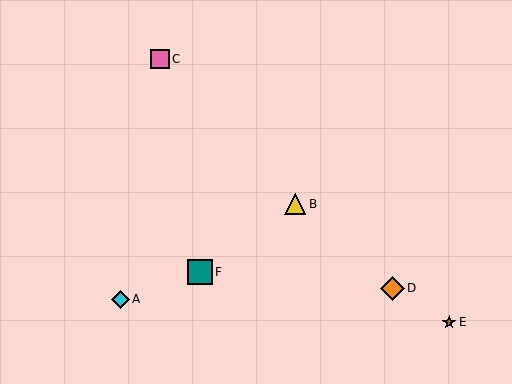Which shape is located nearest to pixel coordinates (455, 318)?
The brown star (labeled E) at (449, 322) is nearest to that location.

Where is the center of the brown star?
The center of the brown star is at (449, 322).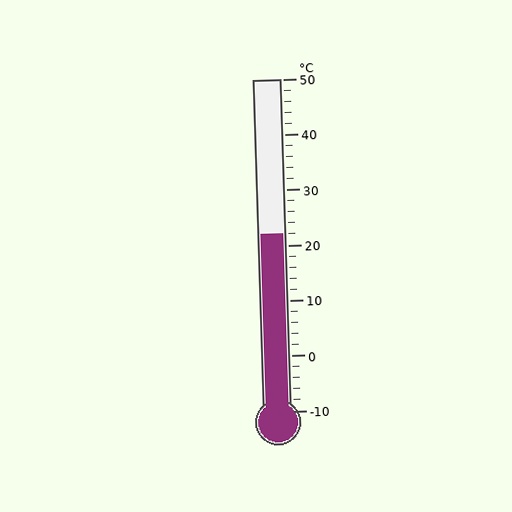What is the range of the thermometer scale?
The thermometer scale ranges from -10°C to 50°C.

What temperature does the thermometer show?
The thermometer shows approximately 22°C.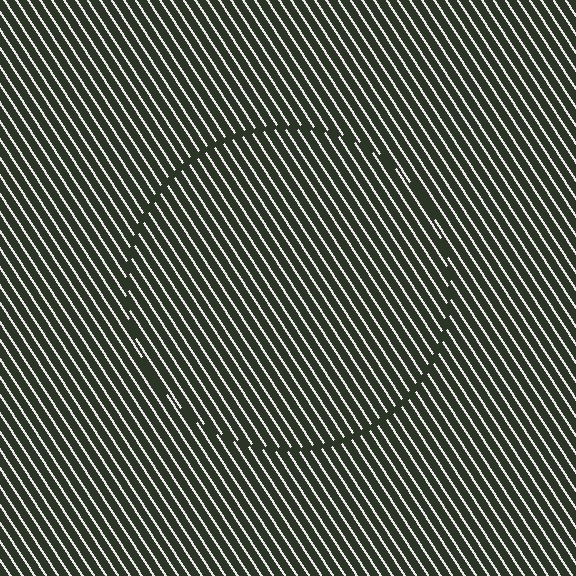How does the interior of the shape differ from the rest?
The interior of the shape contains the same grating, shifted by half a period — the contour is defined by the phase discontinuity where line-ends from the inner and outer gratings abut.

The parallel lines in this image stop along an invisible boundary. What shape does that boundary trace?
An illusory circle. The interior of the shape contains the same grating, shifted by half a period — the contour is defined by the phase discontinuity where line-ends from the inner and outer gratings abut.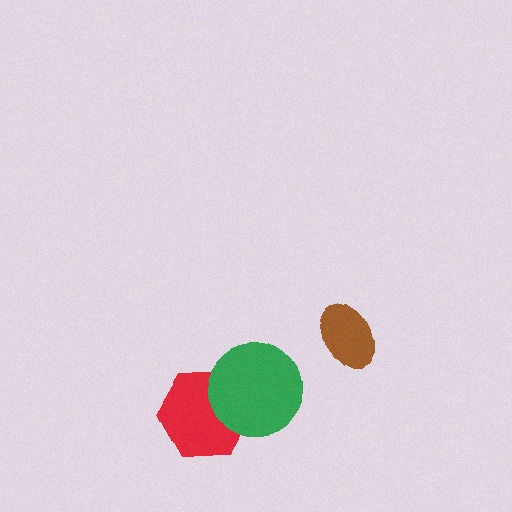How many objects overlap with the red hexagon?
1 object overlaps with the red hexagon.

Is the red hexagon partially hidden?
Yes, it is partially covered by another shape.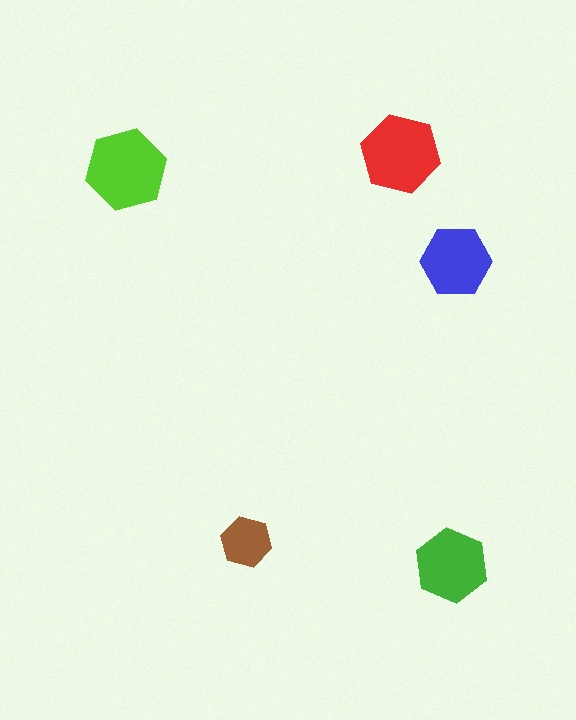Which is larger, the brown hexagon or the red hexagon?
The red one.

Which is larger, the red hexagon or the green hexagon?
The red one.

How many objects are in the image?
There are 5 objects in the image.